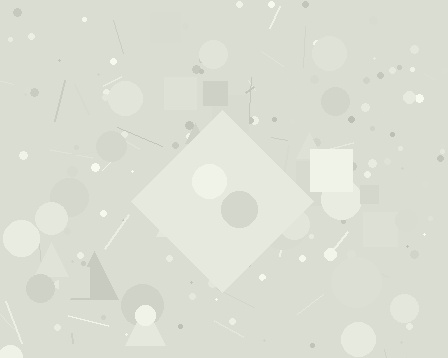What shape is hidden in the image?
A diamond is hidden in the image.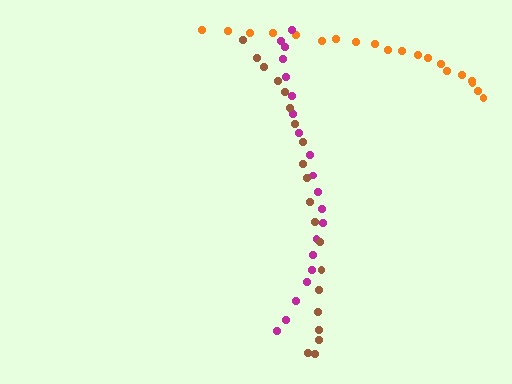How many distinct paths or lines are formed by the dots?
There are 3 distinct paths.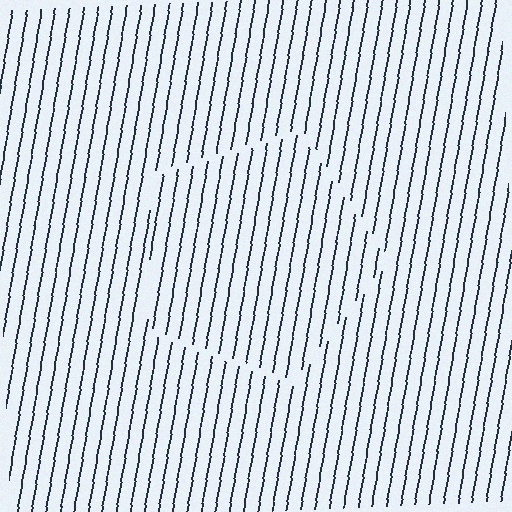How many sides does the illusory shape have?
5 sides — the line-ends trace a pentagon.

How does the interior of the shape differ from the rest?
The interior of the shape contains the same grating, shifted by half a period — the contour is defined by the phase discontinuity where line-ends from the inner and outer gratings abut.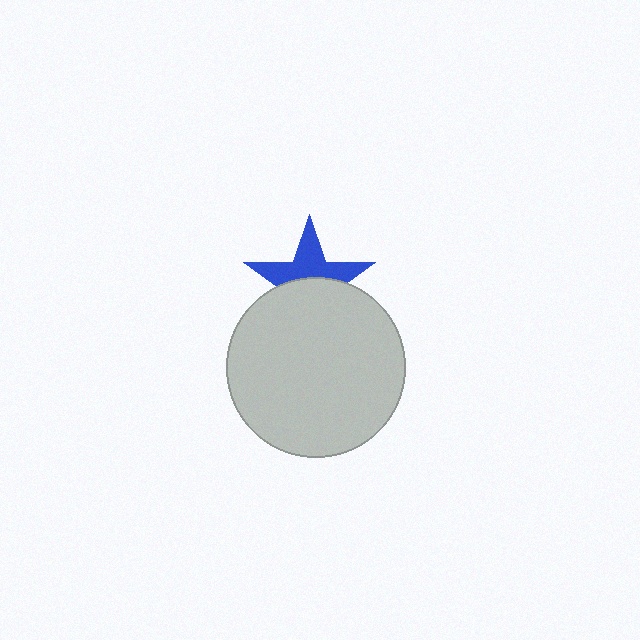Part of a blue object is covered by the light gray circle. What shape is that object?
It is a star.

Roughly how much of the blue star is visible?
About half of it is visible (roughly 50%).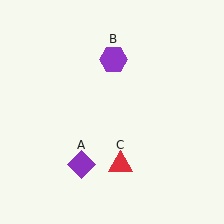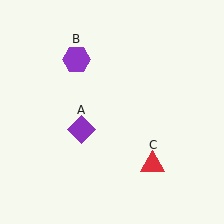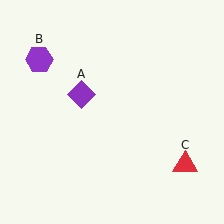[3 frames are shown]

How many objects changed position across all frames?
3 objects changed position: purple diamond (object A), purple hexagon (object B), red triangle (object C).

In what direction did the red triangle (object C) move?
The red triangle (object C) moved right.